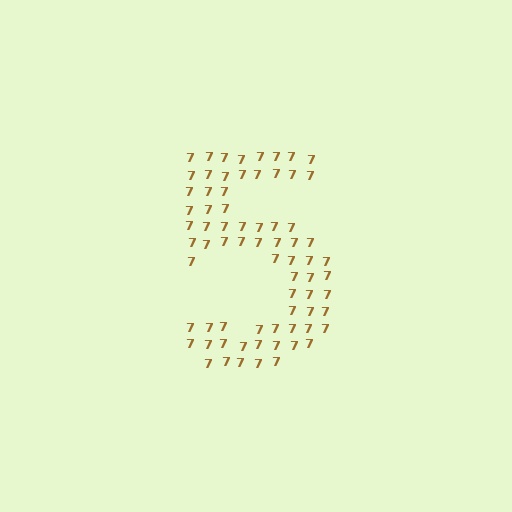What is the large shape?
The large shape is the digit 5.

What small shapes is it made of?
It is made of small digit 7's.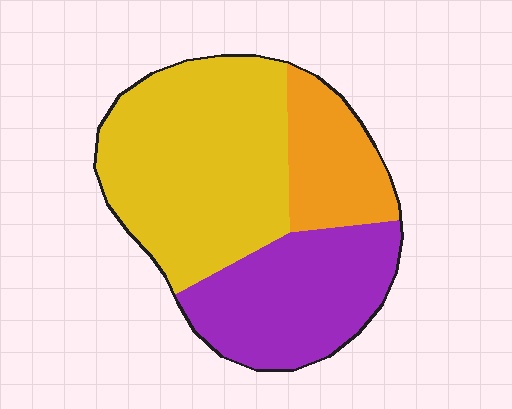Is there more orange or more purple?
Purple.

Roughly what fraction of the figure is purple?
Purple covers 32% of the figure.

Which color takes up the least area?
Orange, at roughly 20%.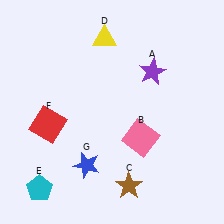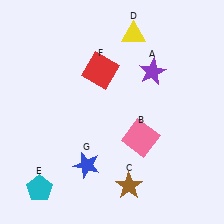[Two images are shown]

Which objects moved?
The objects that moved are: the yellow triangle (D), the red square (F).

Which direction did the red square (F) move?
The red square (F) moved up.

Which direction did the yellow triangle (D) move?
The yellow triangle (D) moved right.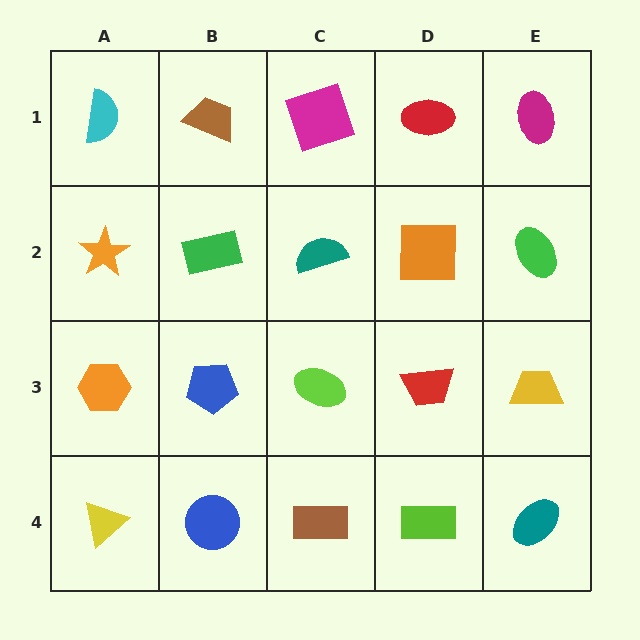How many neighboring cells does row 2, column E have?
3.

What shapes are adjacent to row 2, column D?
A red ellipse (row 1, column D), a red trapezoid (row 3, column D), a teal semicircle (row 2, column C), a green ellipse (row 2, column E).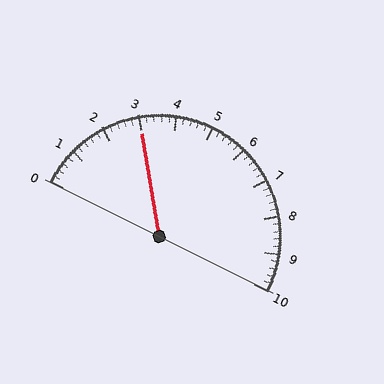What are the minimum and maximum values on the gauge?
The gauge ranges from 0 to 10.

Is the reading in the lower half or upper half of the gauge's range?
The reading is in the lower half of the range (0 to 10).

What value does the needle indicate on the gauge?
The needle indicates approximately 3.0.